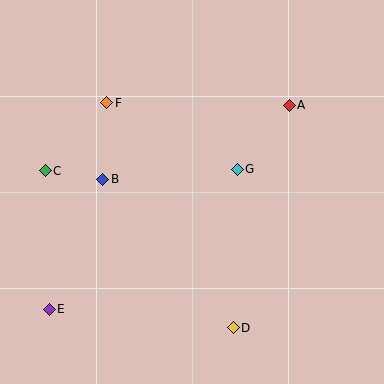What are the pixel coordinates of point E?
Point E is at (49, 309).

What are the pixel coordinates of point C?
Point C is at (45, 171).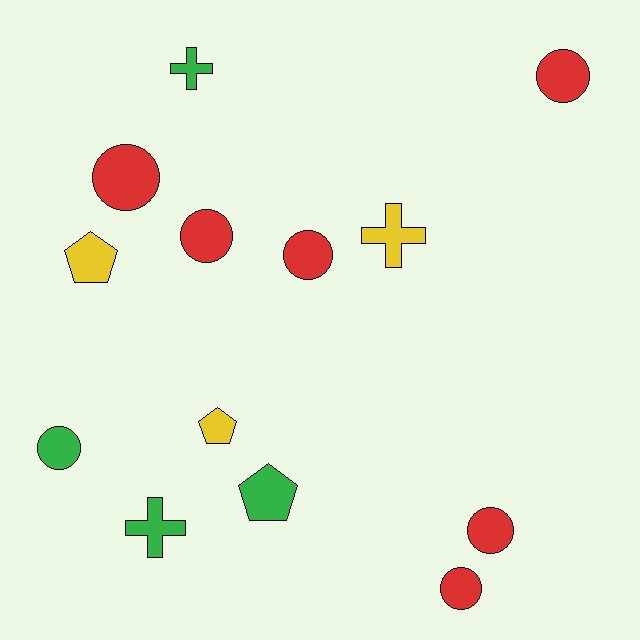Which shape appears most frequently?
Circle, with 7 objects.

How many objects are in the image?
There are 13 objects.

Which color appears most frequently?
Red, with 6 objects.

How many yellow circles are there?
There are no yellow circles.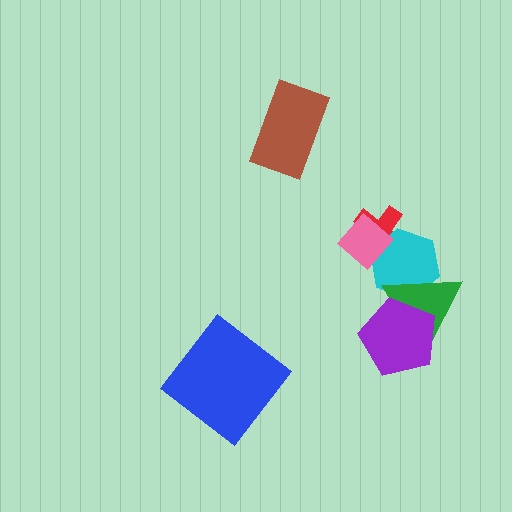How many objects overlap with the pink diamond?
2 objects overlap with the pink diamond.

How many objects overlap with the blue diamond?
0 objects overlap with the blue diamond.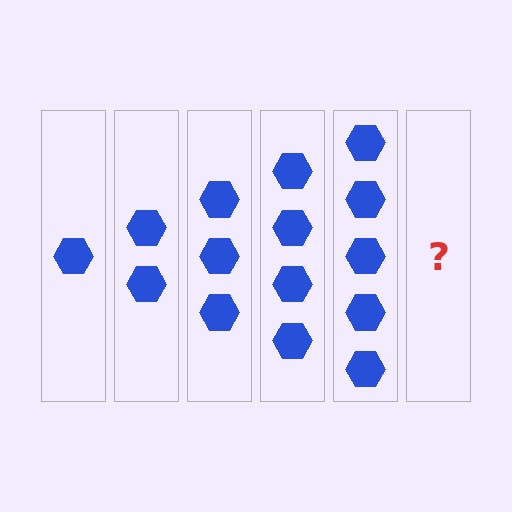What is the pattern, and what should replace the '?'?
The pattern is that each step adds one more hexagon. The '?' should be 6 hexagons.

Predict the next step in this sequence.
The next step is 6 hexagons.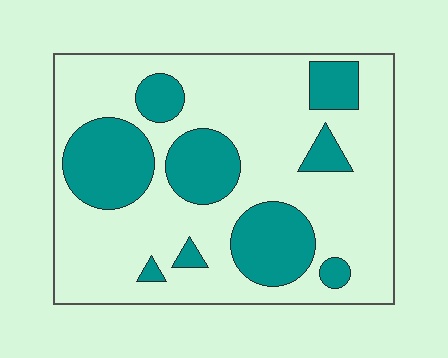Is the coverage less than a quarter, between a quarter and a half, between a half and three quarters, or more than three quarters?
Between a quarter and a half.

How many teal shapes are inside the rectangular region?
9.